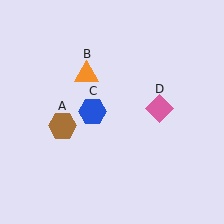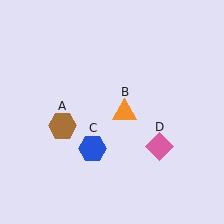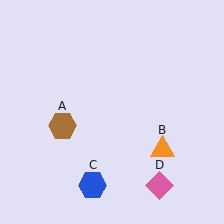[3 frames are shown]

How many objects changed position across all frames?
3 objects changed position: orange triangle (object B), blue hexagon (object C), pink diamond (object D).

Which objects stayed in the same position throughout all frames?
Brown hexagon (object A) remained stationary.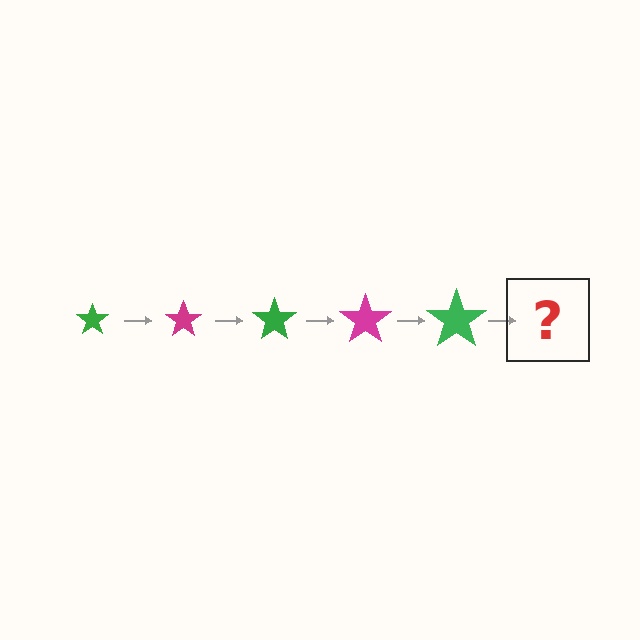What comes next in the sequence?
The next element should be a magenta star, larger than the previous one.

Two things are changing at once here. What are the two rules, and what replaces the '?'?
The two rules are that the star grows larger each step and the color cycles through green and magenta. The '?' should be a magenta star, larger than the previous one.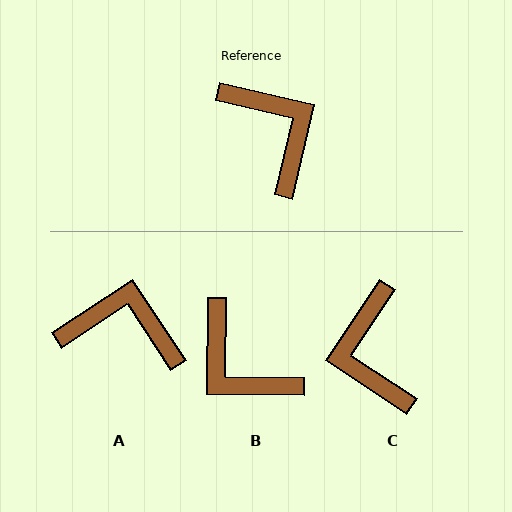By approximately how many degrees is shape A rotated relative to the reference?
Approximately 47 degrees counter-clockwise.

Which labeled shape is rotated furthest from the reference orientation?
B, about 168 degrees away.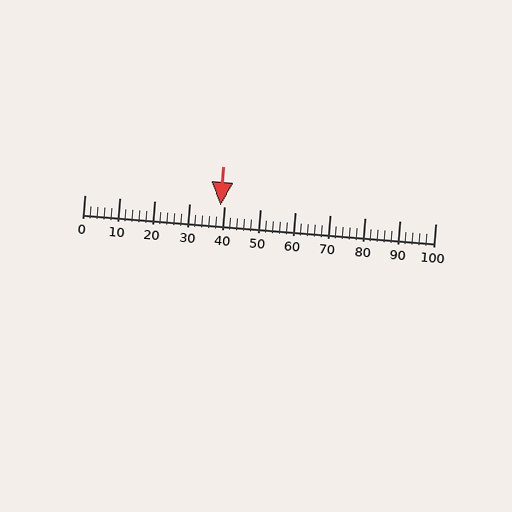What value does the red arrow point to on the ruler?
The red arrow points to approximately 39.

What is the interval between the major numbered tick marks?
The major tick marks are spaced 10 units apart.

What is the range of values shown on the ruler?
The ruler shows values from 0 to 100.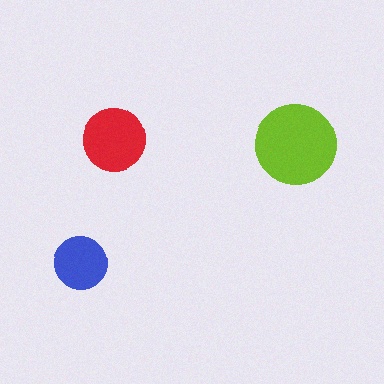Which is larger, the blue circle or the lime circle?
The lime one.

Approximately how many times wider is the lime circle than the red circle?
About 1.5 times wider.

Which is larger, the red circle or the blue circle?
The red one.